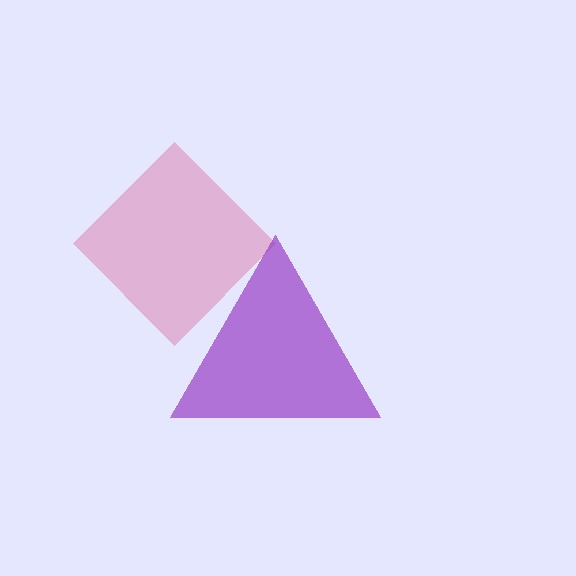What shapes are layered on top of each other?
The layered shapes are: a pink diamond, a purple triangle.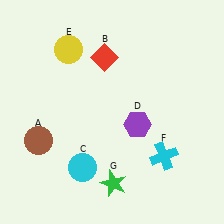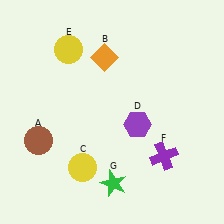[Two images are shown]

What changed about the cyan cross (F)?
In Image 1, F is cyan. In Image 2, it changed to purple.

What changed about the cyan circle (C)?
In Image 1, C is cyan. In Image 2, it changed to yellow.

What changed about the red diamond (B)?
In Image 1, B is red. In Image 2, it changed to orange.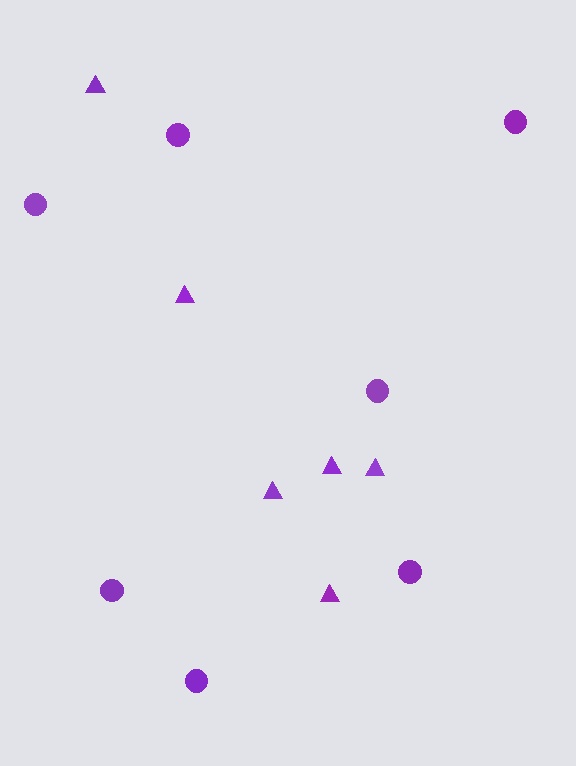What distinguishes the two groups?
There are 2 groups: one group of triangles (6) and one group of circles (7).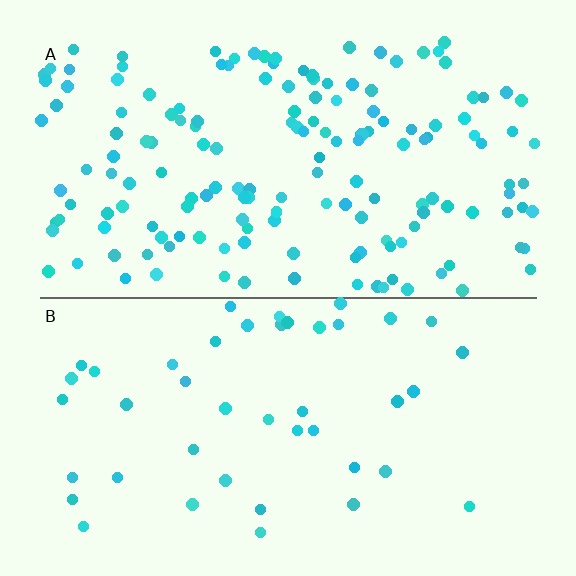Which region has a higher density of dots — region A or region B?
A (the top).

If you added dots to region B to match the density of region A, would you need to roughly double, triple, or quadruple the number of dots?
Approximately quadruple.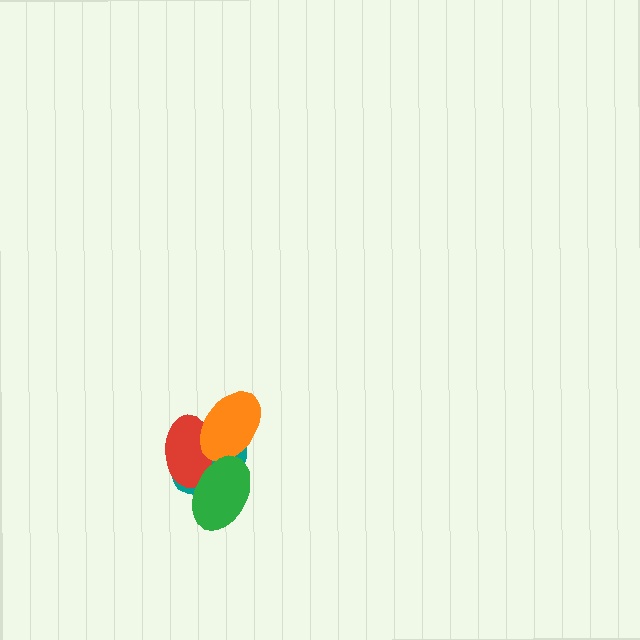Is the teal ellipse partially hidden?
Yes, it is partially covered by another shape.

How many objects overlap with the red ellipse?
3 objects overlap with the red ellipse.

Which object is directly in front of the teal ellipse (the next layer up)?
The red ellipse is directly in front of the teal ellipse.